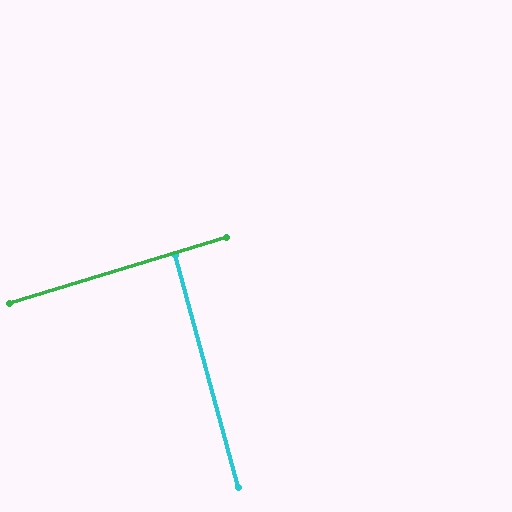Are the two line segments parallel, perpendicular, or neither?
Perpendicular — they meet at approximately 88°.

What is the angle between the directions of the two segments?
Approximately 88 degrees.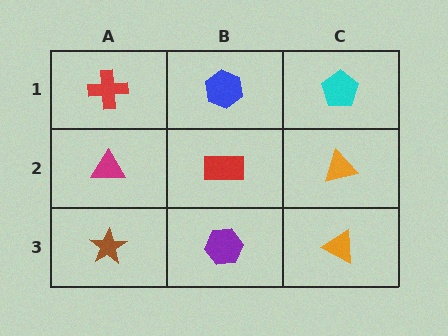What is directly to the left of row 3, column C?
A purple hexagon.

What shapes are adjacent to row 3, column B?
A red rectangle (row 2, column B), a brown star (row 3, column A), an orange triangle (row 3, column C).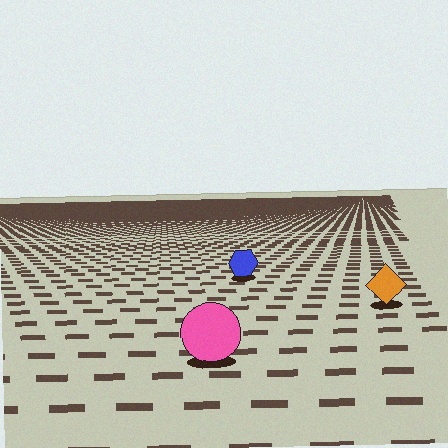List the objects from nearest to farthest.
From nearest to farthest: the pink circle, the orange diamond, the blue hexagon.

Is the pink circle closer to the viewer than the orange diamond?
Yes. The pink circle is closer — you can tell from the texture gradient: the ground texture is coarser near it.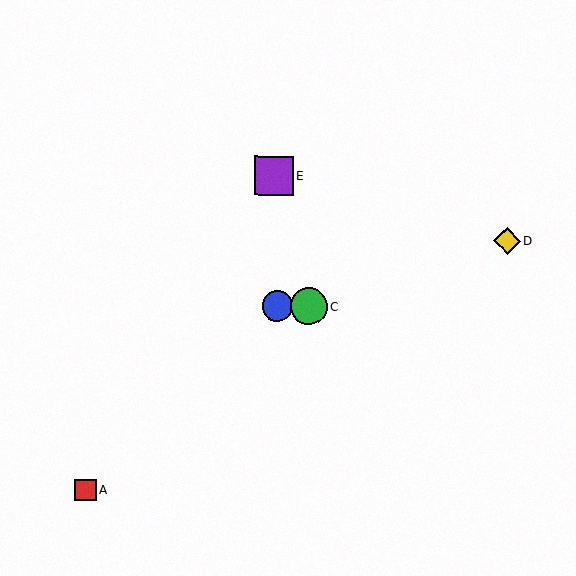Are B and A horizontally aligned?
No, B is at y≈306 and A is at y≈490.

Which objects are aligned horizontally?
Objects B, C are aligned horizontally.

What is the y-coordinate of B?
Object B is at y≈306.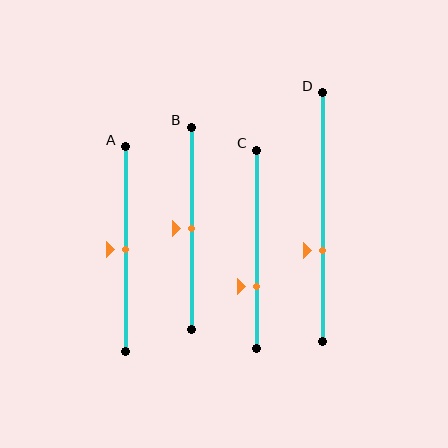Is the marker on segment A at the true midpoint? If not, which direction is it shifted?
Yes, the marker on segment A is at the true midpoint.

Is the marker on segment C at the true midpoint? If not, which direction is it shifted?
No, the marker on segment C is shifted downward by about 19% of the segment length.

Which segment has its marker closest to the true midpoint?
Segment A has its marker closest to the true midpoint.